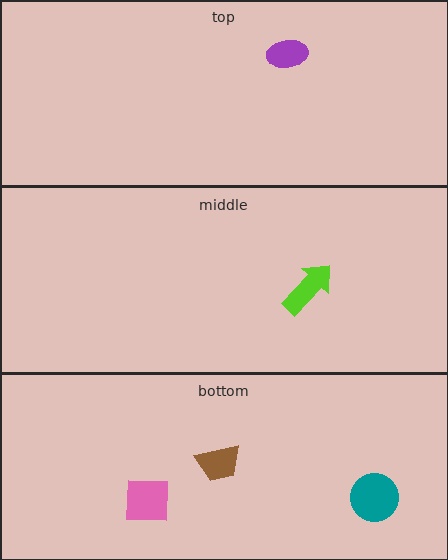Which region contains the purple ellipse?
The top region.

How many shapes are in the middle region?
1.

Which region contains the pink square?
The bottom region.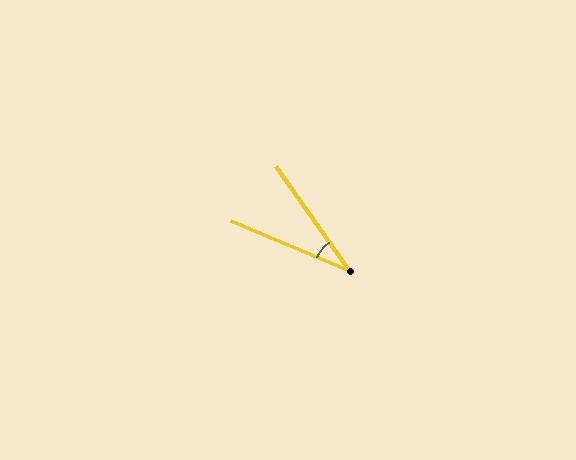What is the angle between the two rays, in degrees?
Approximately 32 degrees.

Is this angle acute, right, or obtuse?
It is acute.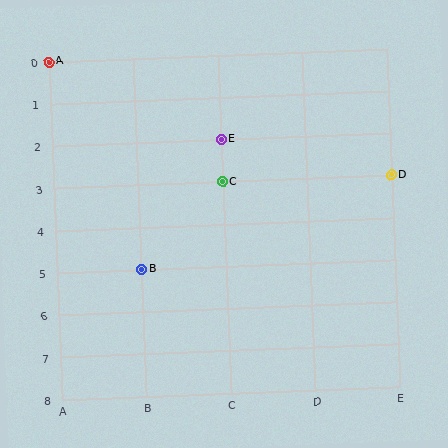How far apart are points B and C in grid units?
Points B and C are 1 column and 2 rows apart (about 2.2 grid units diagonally).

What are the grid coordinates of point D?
Point D is at grid coordinates (E, 3).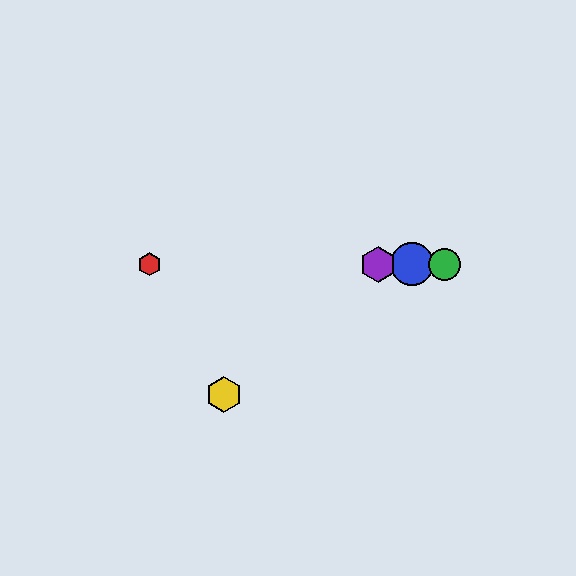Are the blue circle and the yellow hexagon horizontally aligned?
No, the blue circle is at y≈264 and the yellow hexagon is at y≈395.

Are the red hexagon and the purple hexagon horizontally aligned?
Yes, both are at y≈264.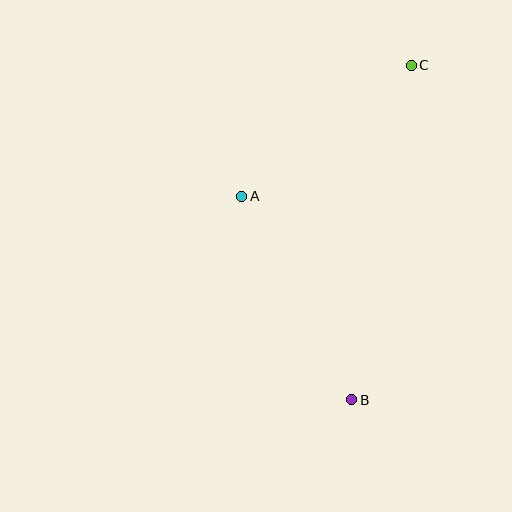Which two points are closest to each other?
Points A and C are closest to each other.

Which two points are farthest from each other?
Points B and C are farthest from each other.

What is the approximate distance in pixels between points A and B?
The distance between A and B is approximately 231 pixels.